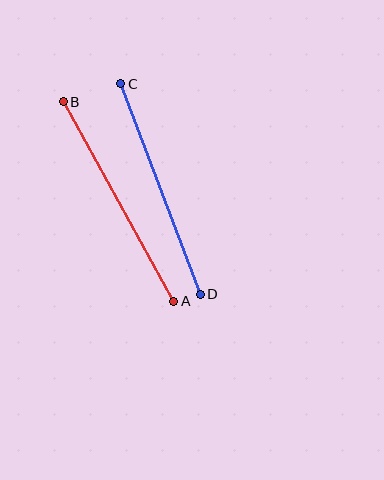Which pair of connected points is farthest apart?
Points A and B are farthest apart.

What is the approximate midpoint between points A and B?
The midpoint is at approximately (119, 202) pixels.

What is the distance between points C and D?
The distance is approximately 225 pixels.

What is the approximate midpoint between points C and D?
The midpoint is at approximately (161, 189) pixels.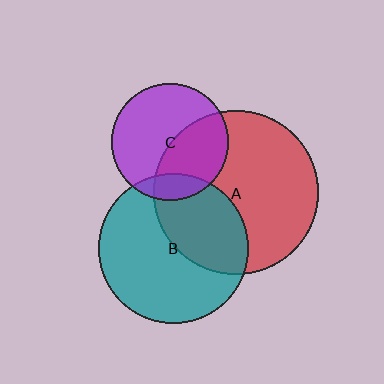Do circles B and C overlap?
Yes.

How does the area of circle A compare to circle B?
Approximately 1.2 times.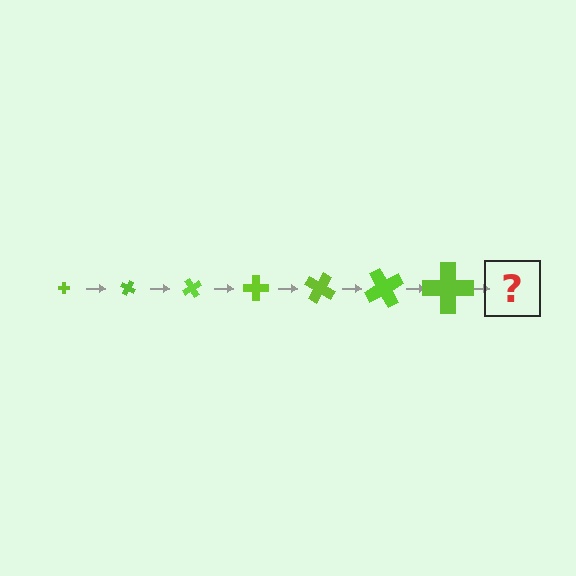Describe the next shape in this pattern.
It should be a cross, larger than the previous one and rotated 210 degrees from the start.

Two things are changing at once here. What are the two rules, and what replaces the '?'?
The two rules are that the cross grows larger each step and it rotates 30 degrees each step. The '?' should be a cross, larger than the previous one and rotated 210 degrees from the start.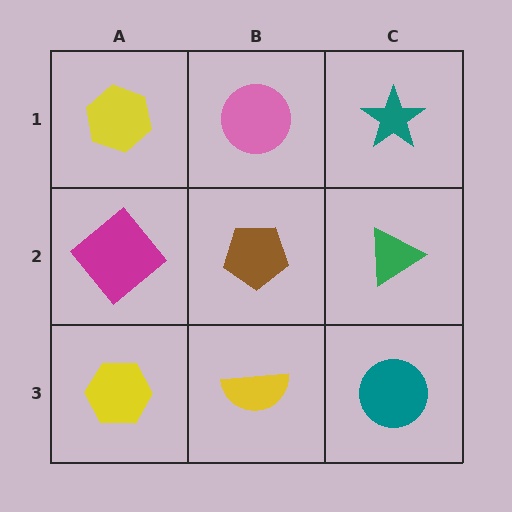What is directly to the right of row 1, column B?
A teal star.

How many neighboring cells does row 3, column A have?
2.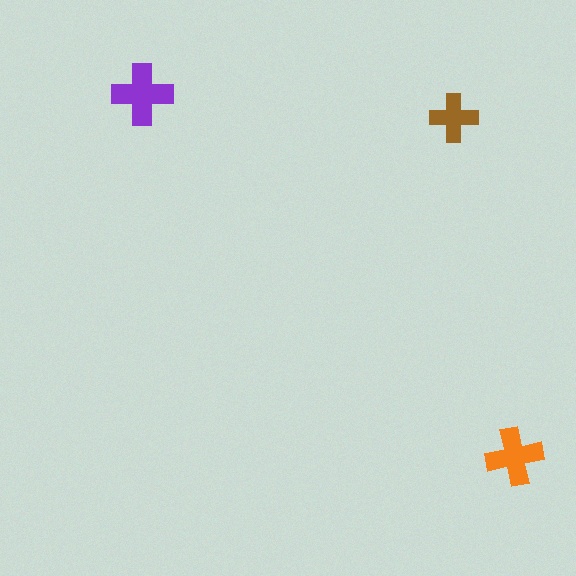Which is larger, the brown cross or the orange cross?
The orange one.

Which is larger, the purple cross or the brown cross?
The purple one.